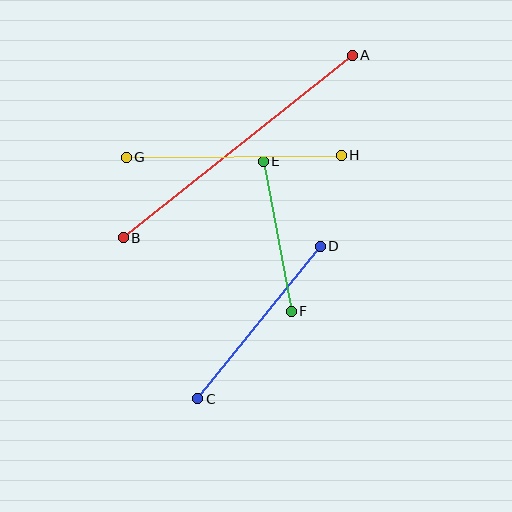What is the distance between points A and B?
The distance is approximately 293 pixels.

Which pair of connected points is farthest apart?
Points A and B are farthest apart.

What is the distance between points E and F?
The distance is approximately 153 pixels.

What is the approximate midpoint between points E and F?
The midpoint is at approximately (277, 236) pixels.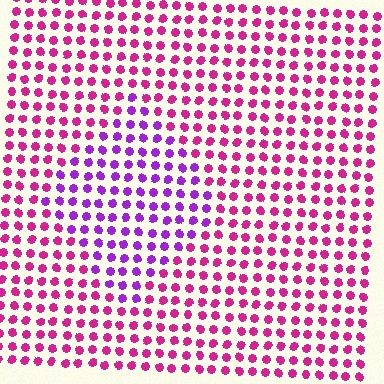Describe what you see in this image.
The image is filled with small magenta elements in a uniform arrangement. A diamond-shaped region is visible where the elements are tinted to a slightly different hue, forming a subtle color boundary.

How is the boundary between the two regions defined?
The boundary is defined purely by a slight shift in hue (about 40 degrees). Spacing, size, and orientation are identical on both sides.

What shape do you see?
I see a diamond.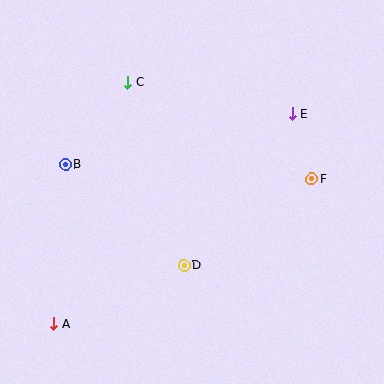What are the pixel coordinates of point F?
Point F is at (311, 179).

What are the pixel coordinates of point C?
Point C is at (128, 83).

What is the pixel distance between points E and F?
The distance between E and F is 68 pixels.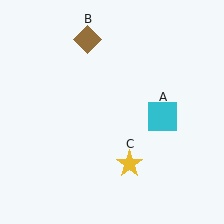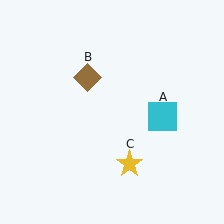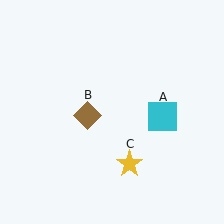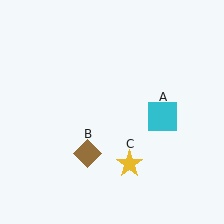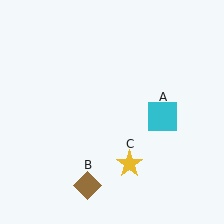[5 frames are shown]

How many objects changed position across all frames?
1 object changed position: brown diamond (object B).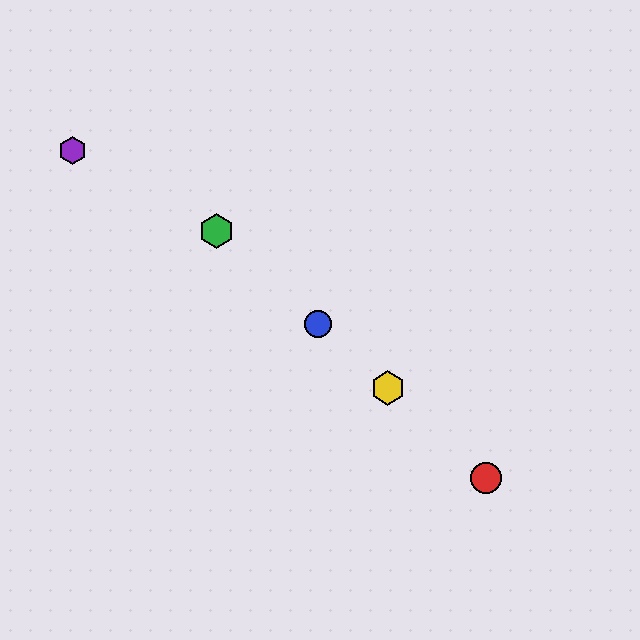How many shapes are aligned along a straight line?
4 shapes (the red circle, the blue circle, the green hexagon, the yellow hexagon) are aligned along a straight line.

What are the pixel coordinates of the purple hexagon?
The purple hexagon is at (72, 150).